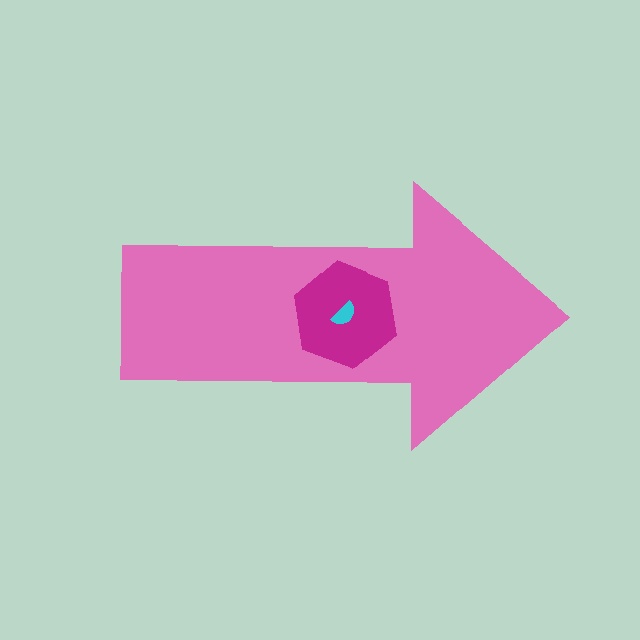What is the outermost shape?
The pink arrow.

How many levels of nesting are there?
3.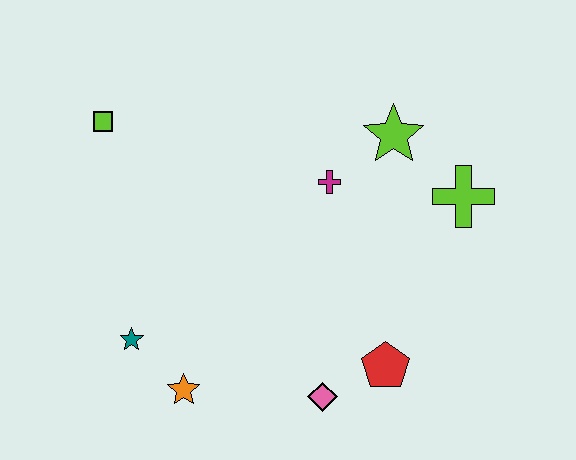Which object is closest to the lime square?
The teal star is closest to the lime square.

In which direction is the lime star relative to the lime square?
The lime star is to the right of the lime square.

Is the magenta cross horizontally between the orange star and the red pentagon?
Yes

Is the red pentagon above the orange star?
Yes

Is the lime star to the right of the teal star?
Yes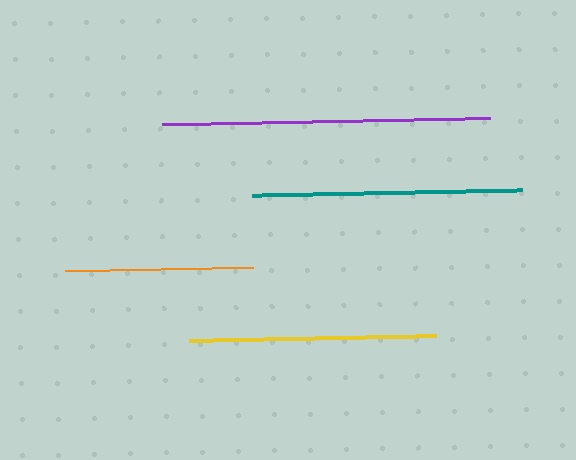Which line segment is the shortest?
The orange line is the shortest at approximately 188 pixels.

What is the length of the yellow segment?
The yellow segment is approximately 247 pixels long.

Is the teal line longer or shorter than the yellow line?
The teal line is longer than the yellow line.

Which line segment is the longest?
The purple line is the longest at approximately 327 pixels.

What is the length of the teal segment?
The teal segment is approximately 271 pixels long.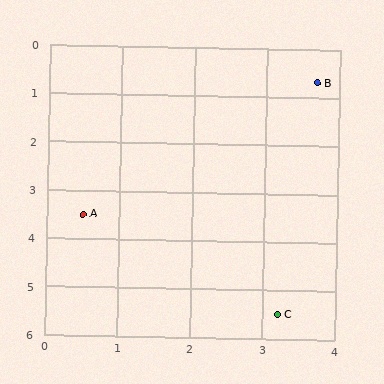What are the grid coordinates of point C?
Point C is at approximately (3.2, 5.5).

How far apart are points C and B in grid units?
Points C and B are about 4.8 grid units apart.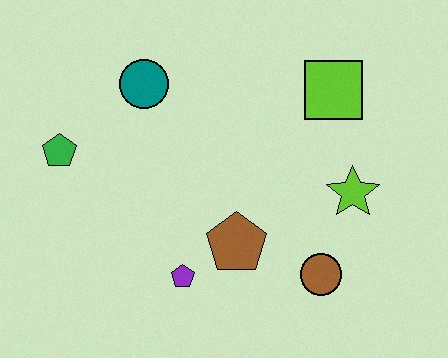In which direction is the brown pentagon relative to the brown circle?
The brown pentagon is to the left of the brown circle.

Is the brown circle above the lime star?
No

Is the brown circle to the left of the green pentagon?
No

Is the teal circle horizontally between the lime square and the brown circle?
No